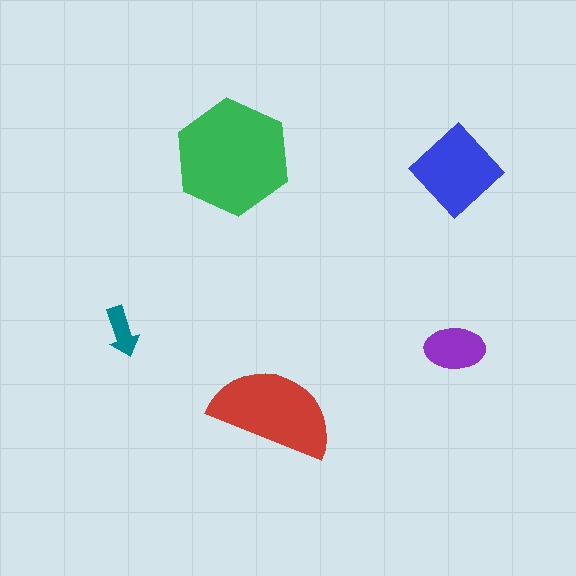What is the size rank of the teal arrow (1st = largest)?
5th.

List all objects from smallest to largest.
The teal arrow, the purple ellipse, the blue diamond, the red semicircle, the green hexagon.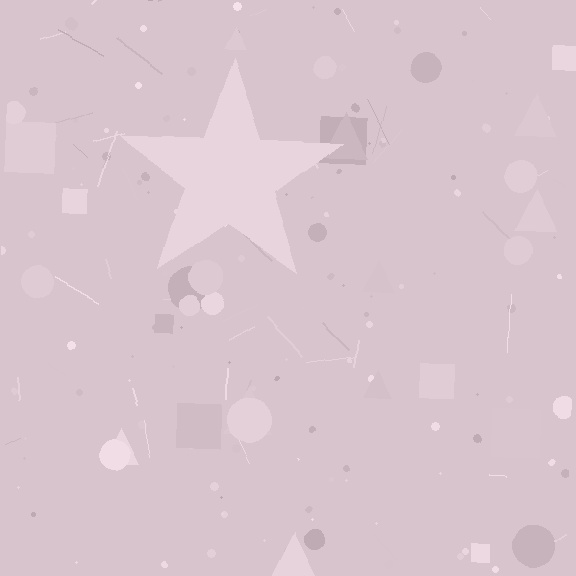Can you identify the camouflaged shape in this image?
The camouflaged shape is a star.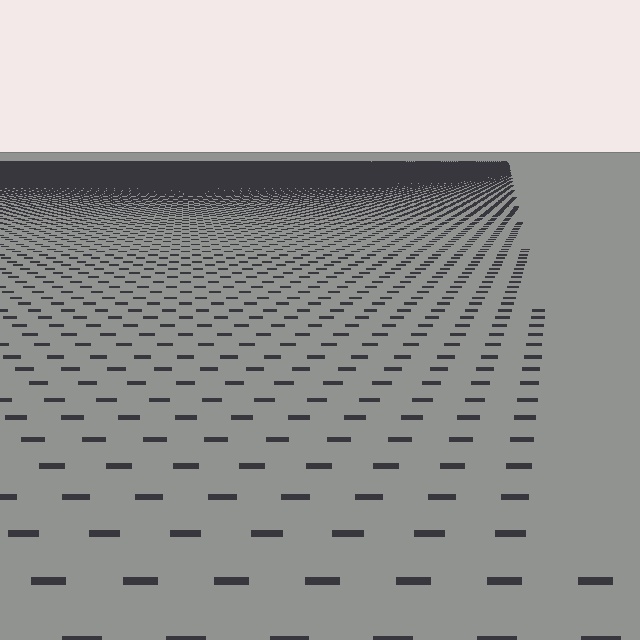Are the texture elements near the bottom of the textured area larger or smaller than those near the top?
Larger. Near the bottom, elements are closer to the viewer and appear at a bigger on-screen size.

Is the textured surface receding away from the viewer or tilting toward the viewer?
The surface is receding away from the viewer. Texture elements get smaller and denser toward the top.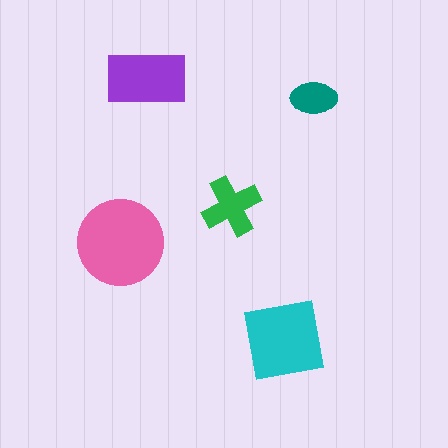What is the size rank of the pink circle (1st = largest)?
1st.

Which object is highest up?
The purple rectangle is topmost.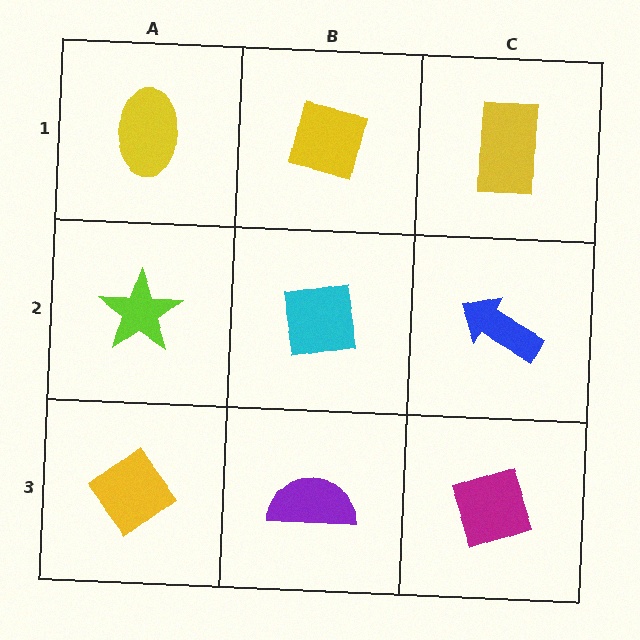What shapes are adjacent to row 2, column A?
A yellow ellipse (row 1, column A), a yellow diamond (row 3, column A), a cyan square (row 2, column B).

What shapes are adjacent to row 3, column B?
A cyan square (row 2, column B), a yellow diamond (row 3, column A), a magenta diamond (row 3, column C).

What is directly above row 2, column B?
A yellow square.